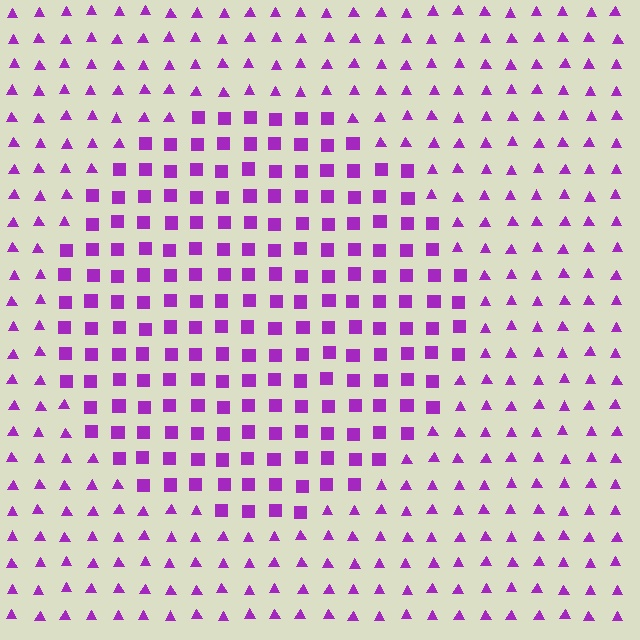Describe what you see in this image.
The image is filled with small purple elements arranged in a uniform grid. A circle-shaped region contains squares, while the surrounding area contains triangles. The boundary is defined purely by the change in element shape.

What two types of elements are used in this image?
The image uses squares inside the circle region and triangles outside it.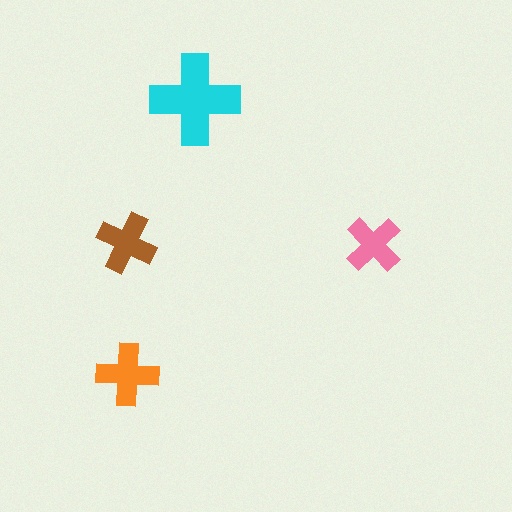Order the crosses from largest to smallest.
the cyan one, the orange one, the brown one, the pink one.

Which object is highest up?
The cyan cross is topmost.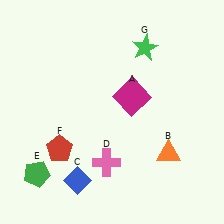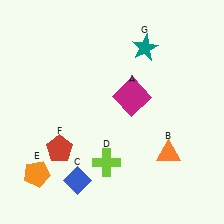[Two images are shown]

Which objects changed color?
D changed from pink to lime. E changed from green to orange. G changed from green to teal.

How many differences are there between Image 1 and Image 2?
There are 3 differences between the two images.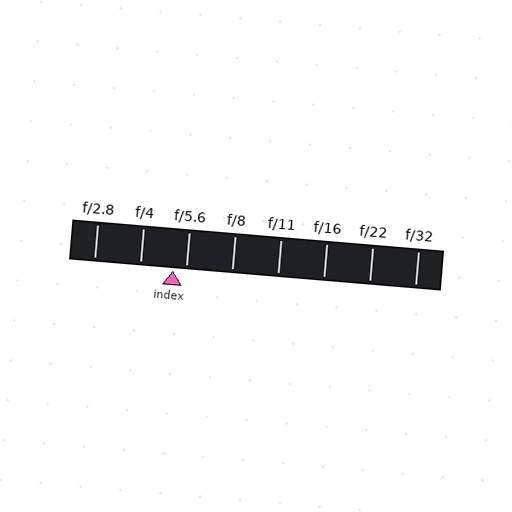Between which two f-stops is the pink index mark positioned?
The index mark is between f/4 and f/5.6.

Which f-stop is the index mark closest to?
The index mark is closest to f/5.6.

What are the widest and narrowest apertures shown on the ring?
The widest aperture shown is f/2.8 and the narrowest is f/32.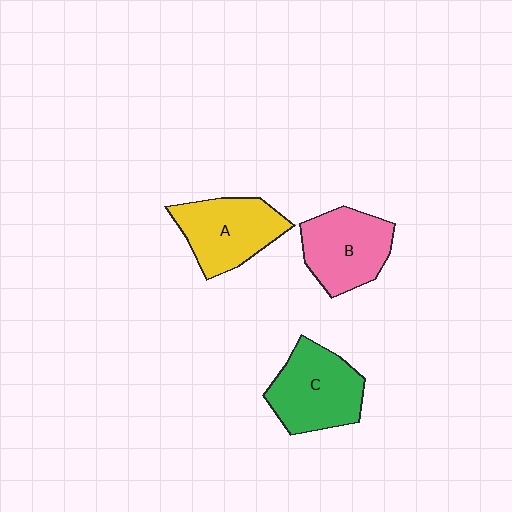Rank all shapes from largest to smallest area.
From largest to smallest: C (green), A (yellow), B (pink).